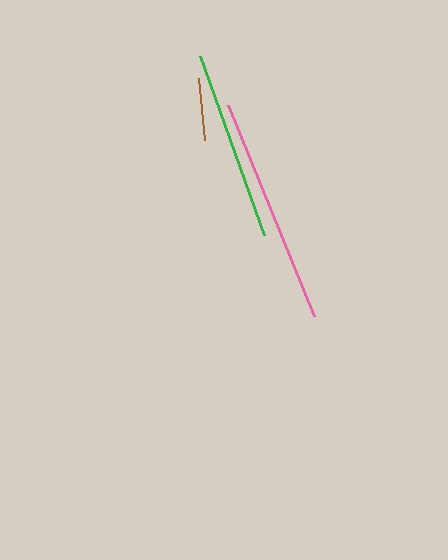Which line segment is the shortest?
The brown line is the shortest at approximately 62 pixels.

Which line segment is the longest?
The pink line is the longest at approximately 228 pixels.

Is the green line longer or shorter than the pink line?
The pink line is longer than the green line.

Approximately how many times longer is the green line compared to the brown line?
The green line is approximately 3.1 times the length of the brown line.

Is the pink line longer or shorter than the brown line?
The pink line is longer than the brown line.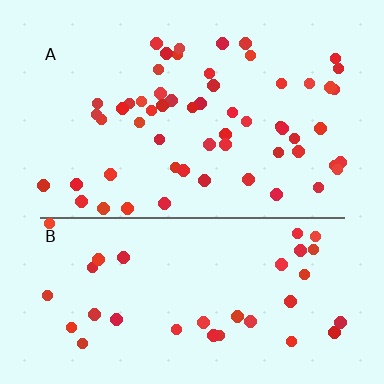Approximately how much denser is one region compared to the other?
Approximately 1.6× — region A over region B.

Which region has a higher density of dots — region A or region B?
A (the top).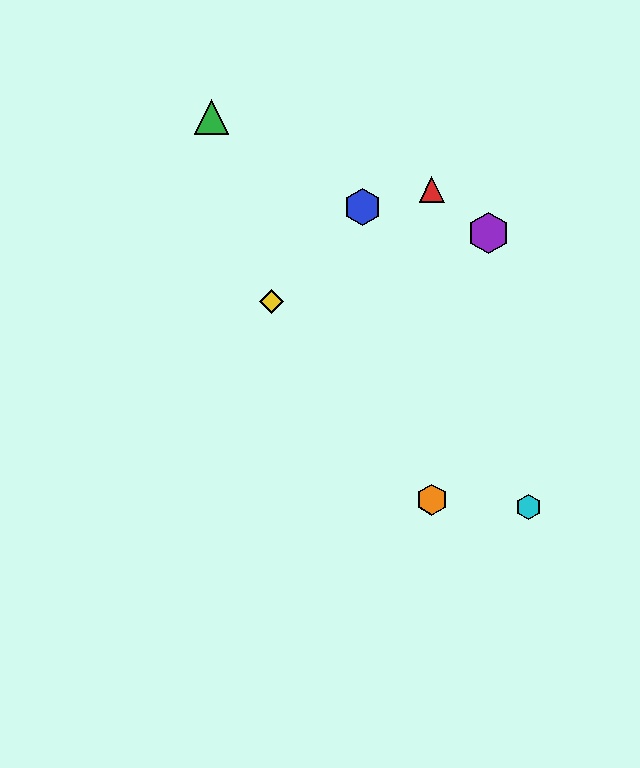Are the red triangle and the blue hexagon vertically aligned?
No, the red triangle is at x≈432 and the blue hexagon is at x≈362.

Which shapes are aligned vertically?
The red triangle, the orange hexagon are aligned vertically.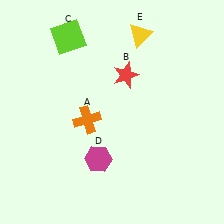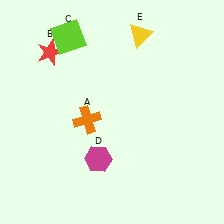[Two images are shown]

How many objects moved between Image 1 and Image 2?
1 object moved between the two images.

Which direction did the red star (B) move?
The red star (B) moved left.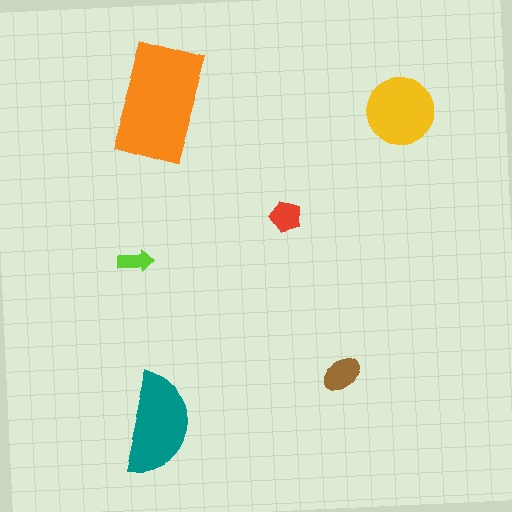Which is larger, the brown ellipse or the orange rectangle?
The orange rectangle.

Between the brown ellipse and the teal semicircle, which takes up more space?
The teal semicircle.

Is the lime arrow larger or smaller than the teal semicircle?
Smaller.